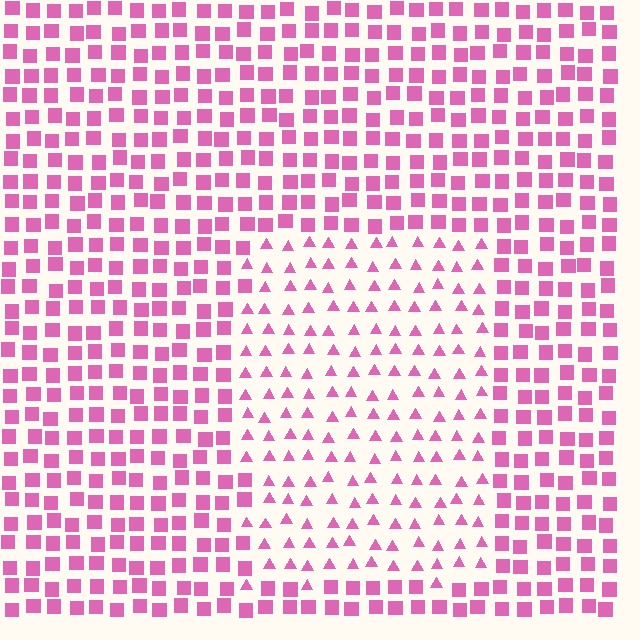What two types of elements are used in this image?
The image uses triangles inside the rectangle region and squares outside it.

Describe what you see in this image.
The image is filled with small pink elements arranged in a uniform grid. A rectangle-shaped region contains triangles, while the surrounding area contains squares. The boundary is defined purely by the change in element shape.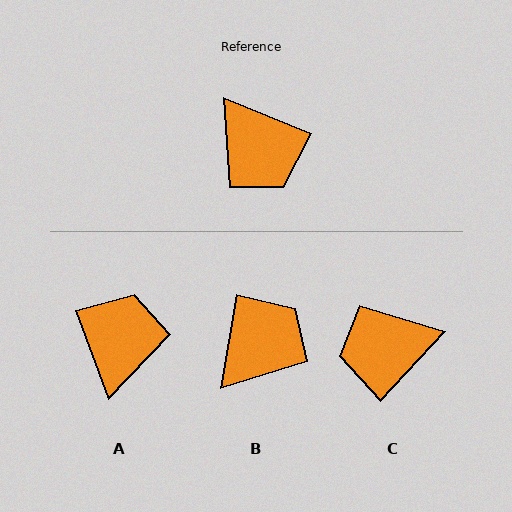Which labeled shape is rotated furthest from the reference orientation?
A, about 133 degrees away.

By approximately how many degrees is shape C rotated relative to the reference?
Approximately 111 degrees clockwise.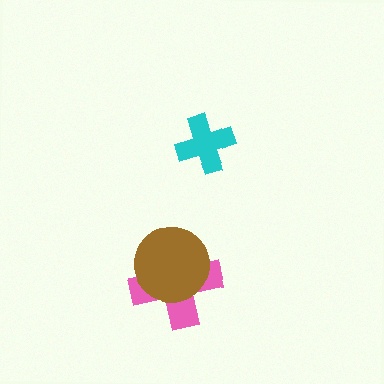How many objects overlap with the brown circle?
1 object overlaps with the brown circle.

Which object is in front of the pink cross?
The brown circle is in front of the pink cross.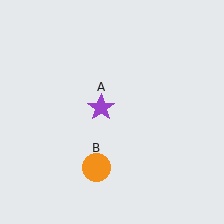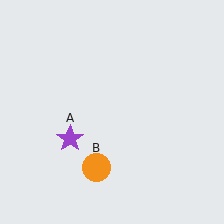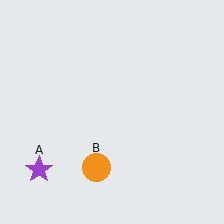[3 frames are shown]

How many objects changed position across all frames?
1 object changed position: purple star (object A).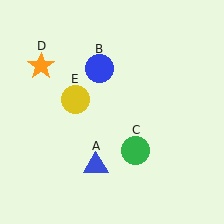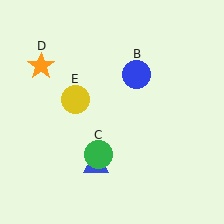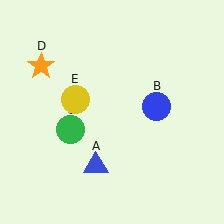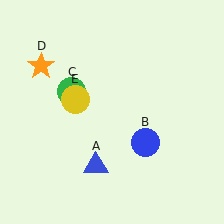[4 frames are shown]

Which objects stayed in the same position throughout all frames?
Blue triangle (object A) and orange star (object D) and yellow circle (object E) remained stationary.